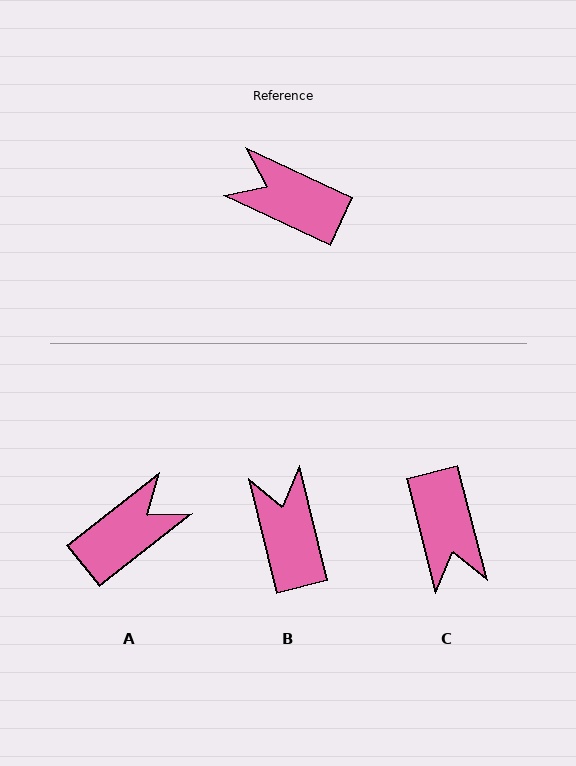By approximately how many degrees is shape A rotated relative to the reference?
Approximately 117 degrees clockwise.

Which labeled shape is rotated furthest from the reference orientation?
C, about 130 degrees away.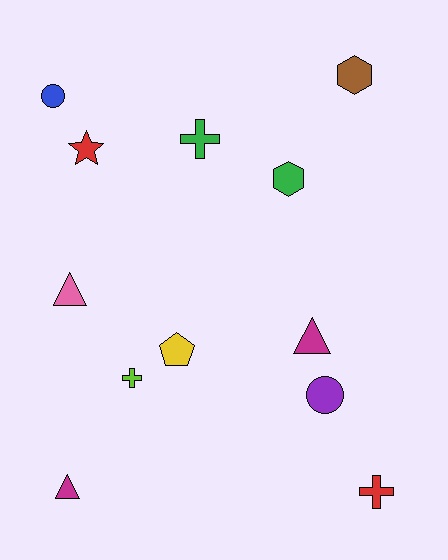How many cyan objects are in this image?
There are no cyan objects.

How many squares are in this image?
There are no squares.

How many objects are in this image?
There are 12 objects.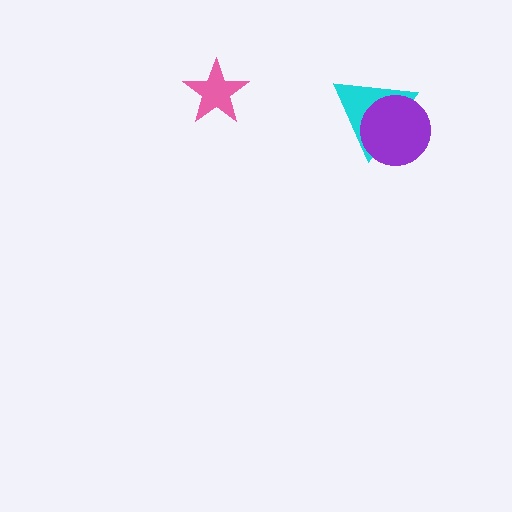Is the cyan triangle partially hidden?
Yes, it is partially covered by another shape.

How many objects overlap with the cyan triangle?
1 object overlaps with the cyan triangle.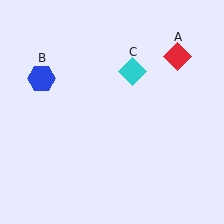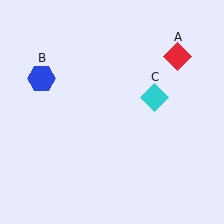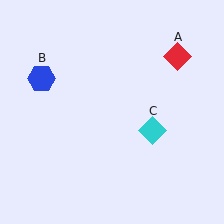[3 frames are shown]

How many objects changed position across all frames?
1 object changed position: cyan diamond (object C).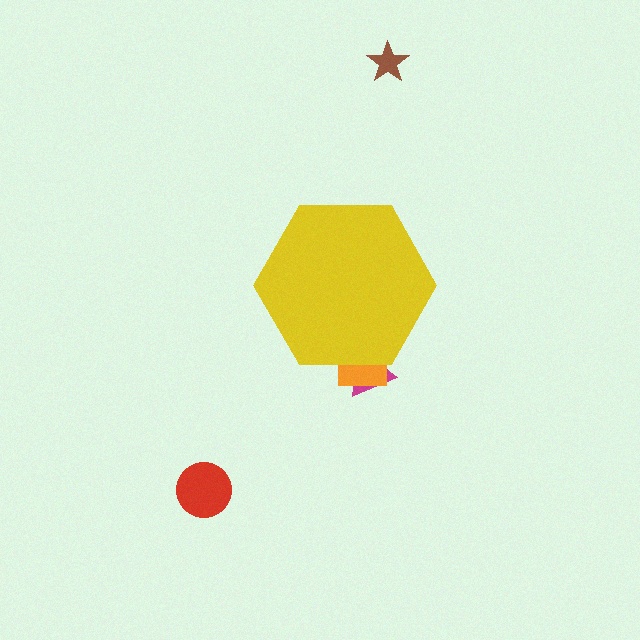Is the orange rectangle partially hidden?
Yes, the orange rectangle is partially hidden behind the yellow hexagon.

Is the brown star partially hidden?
No, the brown star is fully visible.